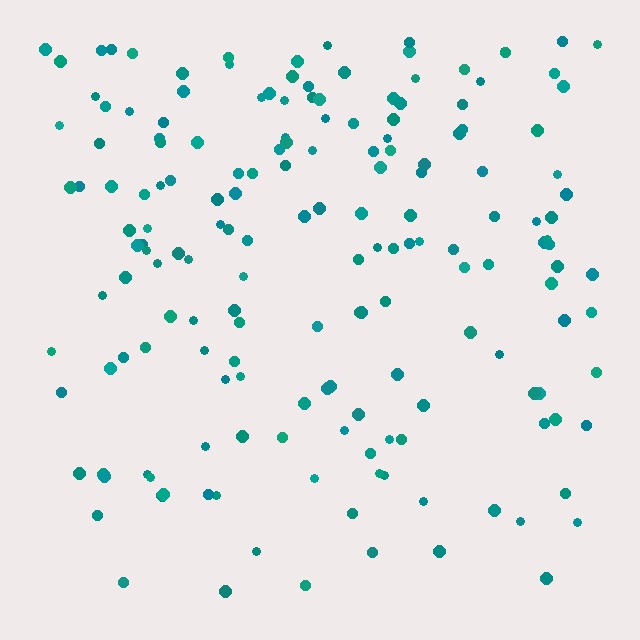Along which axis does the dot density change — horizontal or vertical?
Vertical.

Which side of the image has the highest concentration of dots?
The top.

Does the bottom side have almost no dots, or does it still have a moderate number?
Still a moderate number, just noticeably fewer than the top.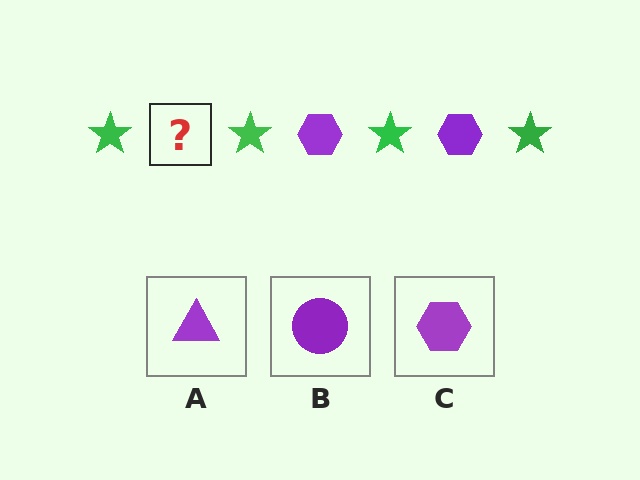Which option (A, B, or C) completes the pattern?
C.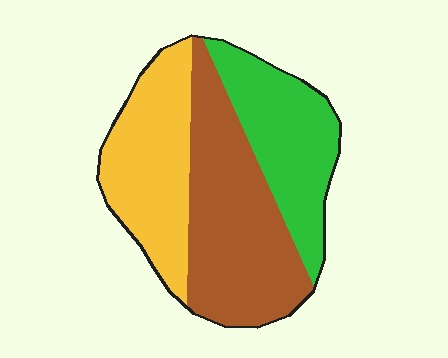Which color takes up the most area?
Brown, at roughly 40%.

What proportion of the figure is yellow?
Yellow covers roughly 30% of the figure.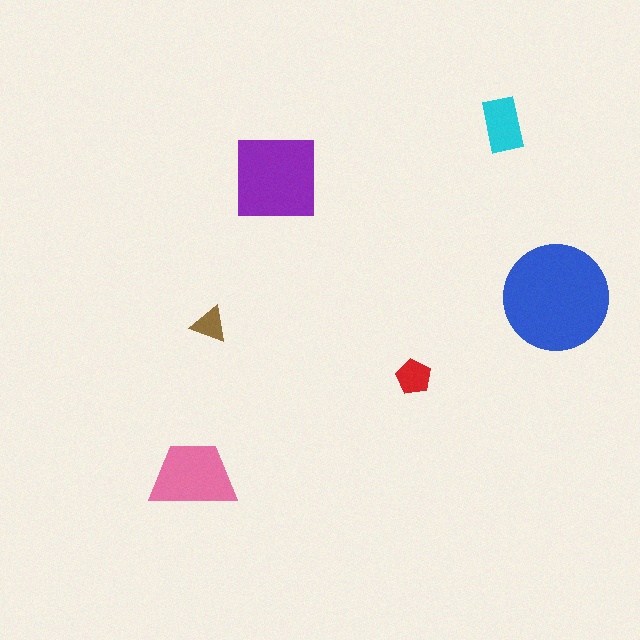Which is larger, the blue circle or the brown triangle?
The blue circle.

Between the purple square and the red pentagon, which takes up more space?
The purple square.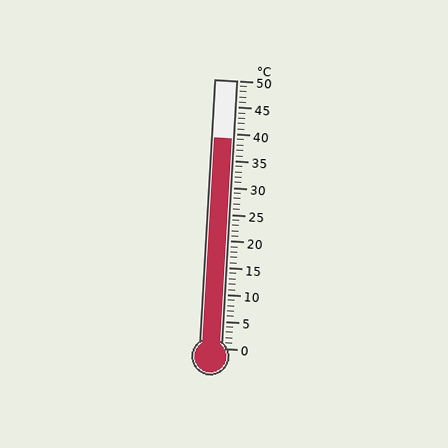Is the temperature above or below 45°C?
The temperature is below 45°C.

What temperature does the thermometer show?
The thermometer shows approximately 39°C.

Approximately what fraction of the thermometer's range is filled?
The thermometer is filled to approximately 80% of its range.